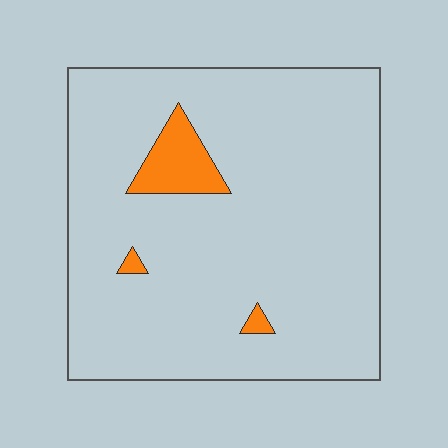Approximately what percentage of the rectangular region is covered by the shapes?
Approximately 5%.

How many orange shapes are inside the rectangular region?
3.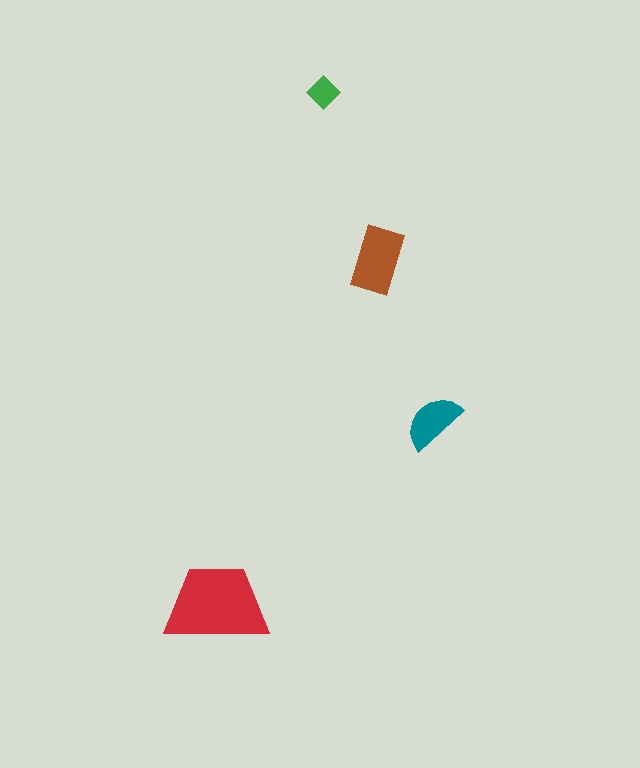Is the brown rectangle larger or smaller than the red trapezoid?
Smaller.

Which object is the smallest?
The green diamond.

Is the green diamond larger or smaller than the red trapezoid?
Smaller.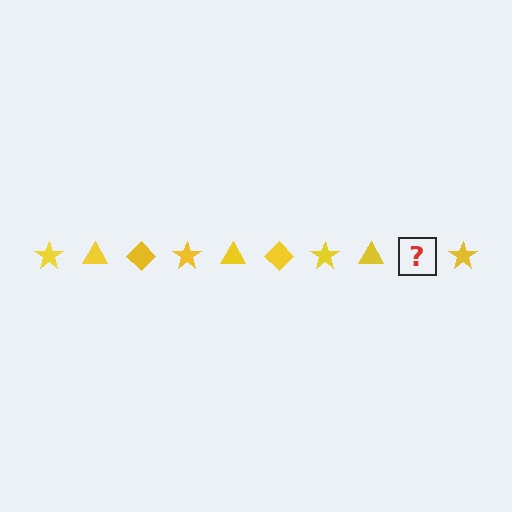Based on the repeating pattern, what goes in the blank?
The blank should be a yellow diamond.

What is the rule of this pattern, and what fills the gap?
The rule is that the pattern cycles through star, triangle, diamond shapes in yellow. The gap should be filled with a yellow diamond.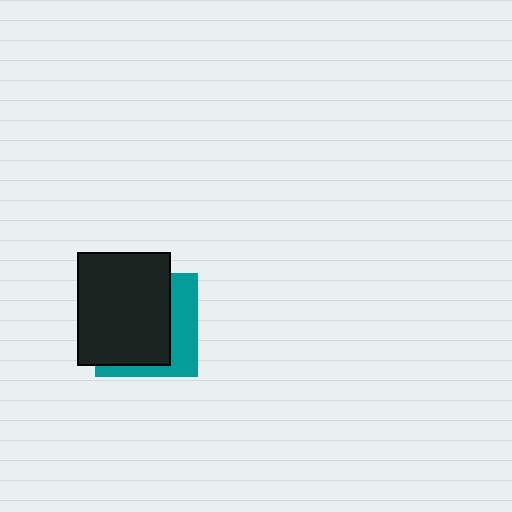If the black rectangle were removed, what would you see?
You would see the complete teal square.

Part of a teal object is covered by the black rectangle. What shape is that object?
It is a square.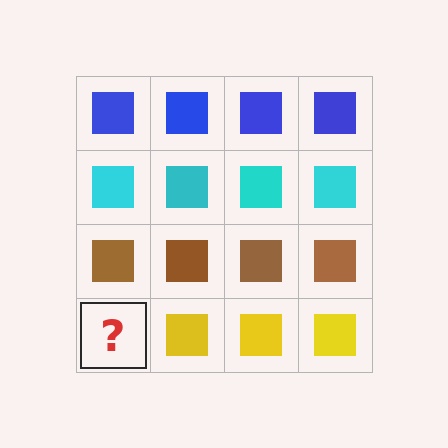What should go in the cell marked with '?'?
The missing cell should contain a yellow square.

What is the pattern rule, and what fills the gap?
The rule is that each row has a consistent color. The gap should be filled with a yellow square.